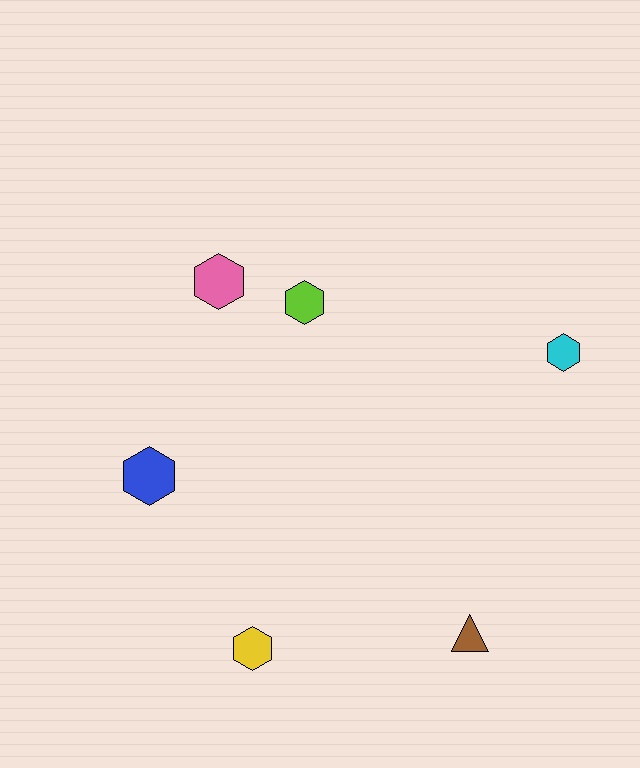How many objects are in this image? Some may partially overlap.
There are 6 objects.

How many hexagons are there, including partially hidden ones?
There are 5 hexagons.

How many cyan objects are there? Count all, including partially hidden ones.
There is 1 cyan object.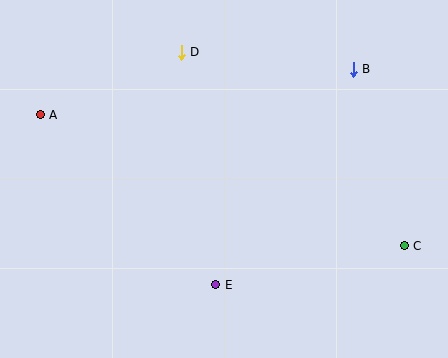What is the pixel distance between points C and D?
The distance between C and D is 295 pixels.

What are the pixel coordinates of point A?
Point A is at (40, 115).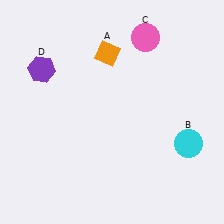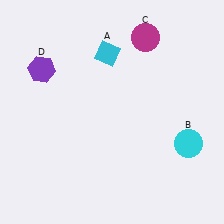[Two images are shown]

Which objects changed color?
A changed from orange to cyan. C changed from pink to magenta.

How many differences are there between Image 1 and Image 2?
There are 2 differences between the two images.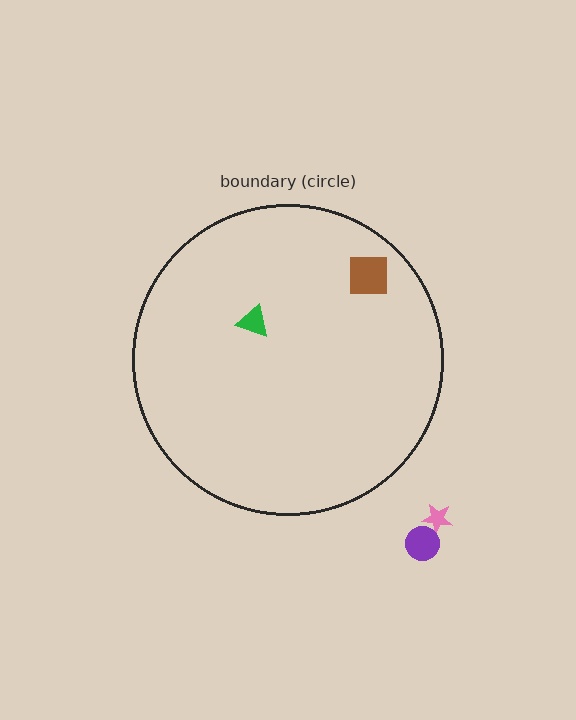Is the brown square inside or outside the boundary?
Inside.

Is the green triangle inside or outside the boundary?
Inside.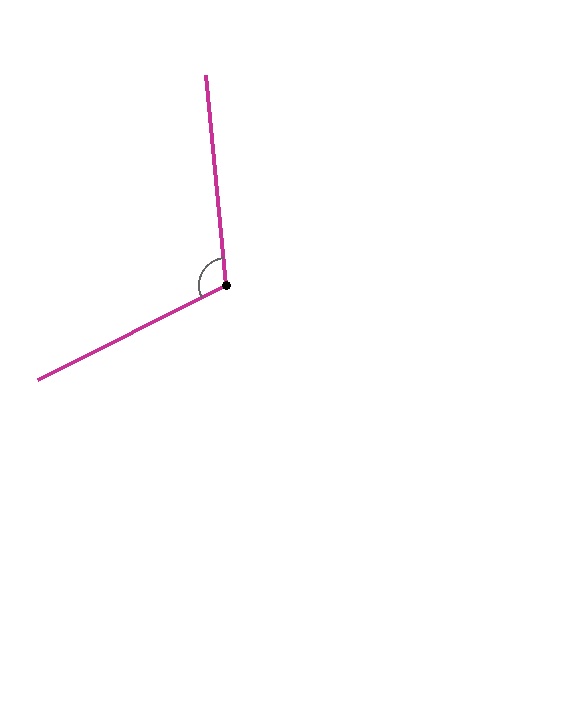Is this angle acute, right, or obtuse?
It is obtuse.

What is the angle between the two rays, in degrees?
Approximately 111 degrees.